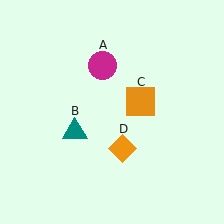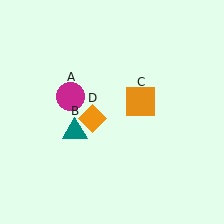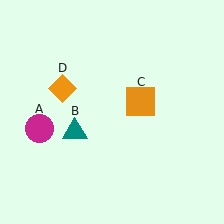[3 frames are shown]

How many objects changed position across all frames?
2 objects changed position: magenta circle (object A), orange diamond (object D).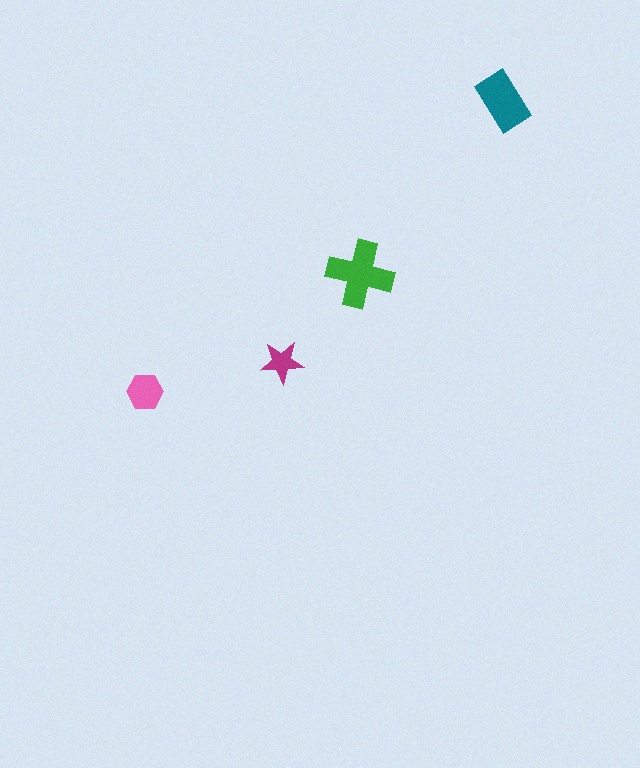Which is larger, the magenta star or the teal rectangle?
The teal rectangle.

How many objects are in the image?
There are 4 objects in the image.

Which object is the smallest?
The magenta star.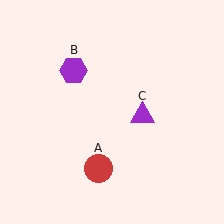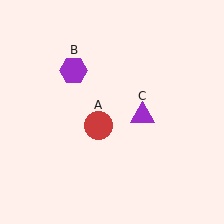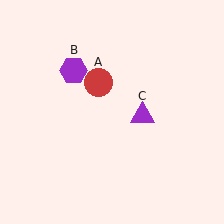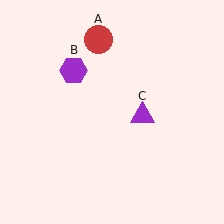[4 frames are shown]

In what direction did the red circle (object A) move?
The red circle (object A) moved up.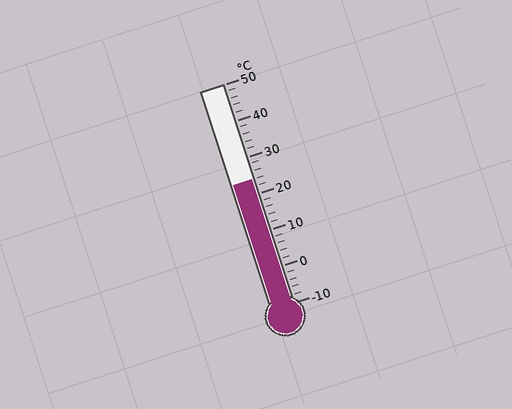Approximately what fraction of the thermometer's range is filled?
The thermometer is filled to approximately 55% of its range.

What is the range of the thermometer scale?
The thermometer scale ranges from -10°C to 50°C.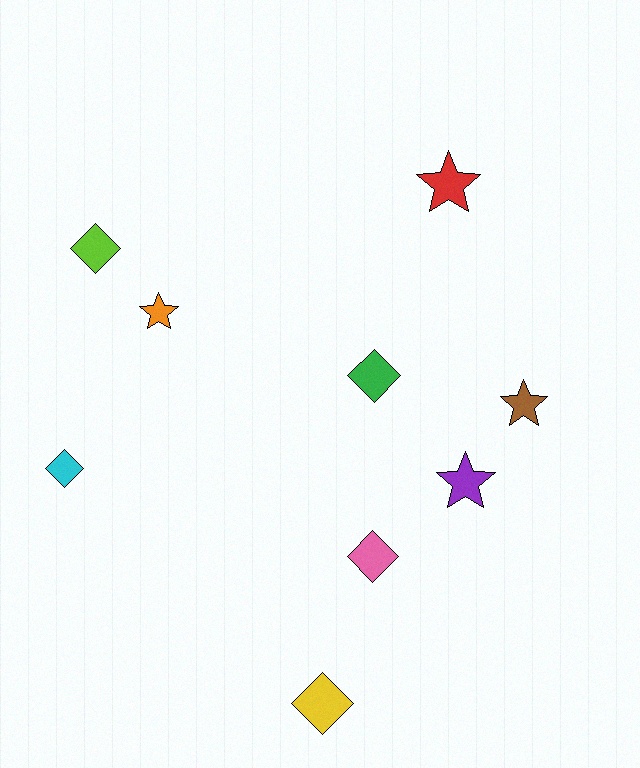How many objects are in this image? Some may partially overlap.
There are 9 objects.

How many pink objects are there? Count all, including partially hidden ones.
There is 1 pink object.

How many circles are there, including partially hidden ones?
There are no circles.